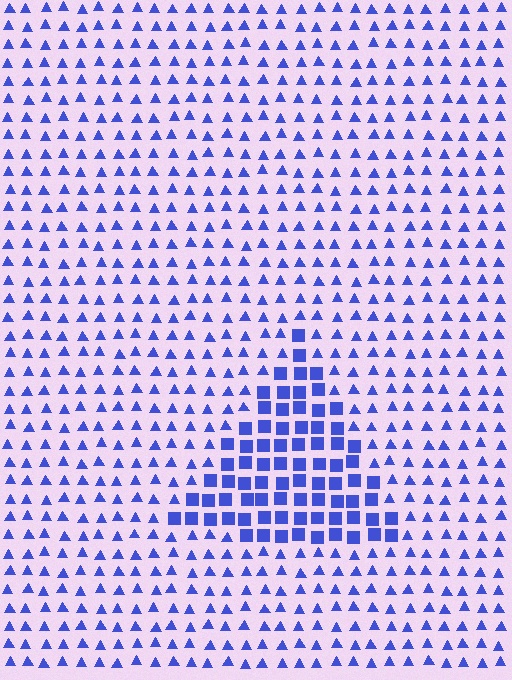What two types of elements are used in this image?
The image uses squares inside the triangle region and triangles outside it.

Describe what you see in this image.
The image is filled with small blue elements arranged in a uniform grid. A triangle-shaped region contains squares, while the surrounding area contains triangles. The boundary is defined purely by the change in element shape.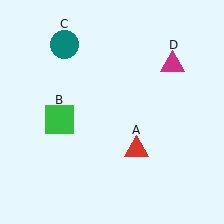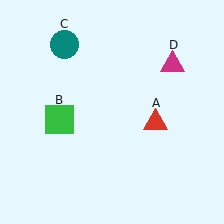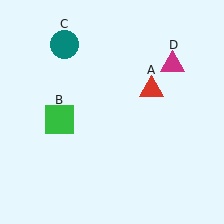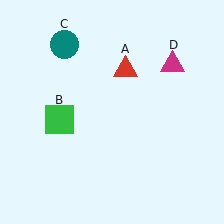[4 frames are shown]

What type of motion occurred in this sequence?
The red triangle (object A) rotated counterclockwise around the center of the scene.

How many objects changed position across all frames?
1 object changed position: red triangle (object A).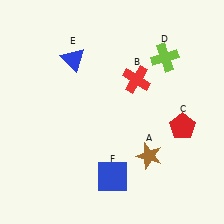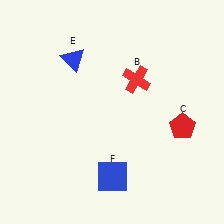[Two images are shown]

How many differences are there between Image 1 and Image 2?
There are 2 differences between the two images.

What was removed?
The brown star (A), the lime cross (D) were removed in Image 2.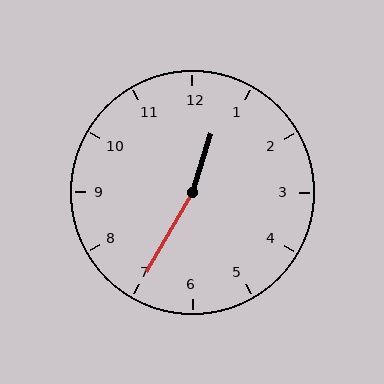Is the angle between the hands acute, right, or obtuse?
It is obtuse.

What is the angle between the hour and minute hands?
Approximately 168 degrees.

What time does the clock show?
12:35.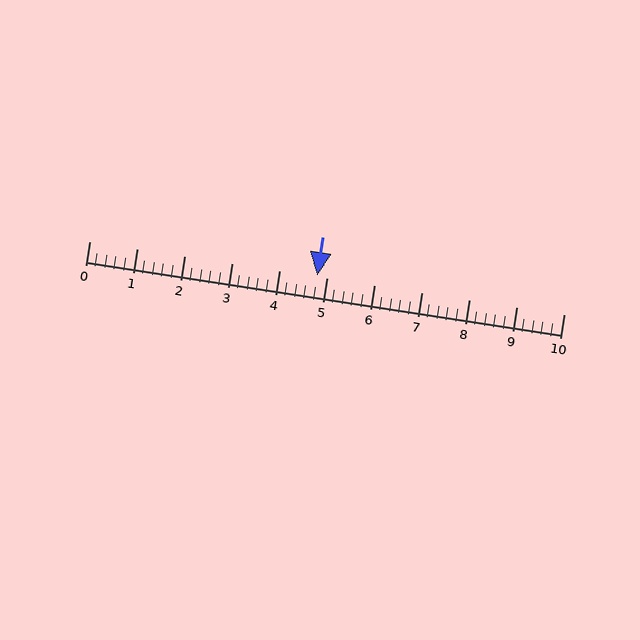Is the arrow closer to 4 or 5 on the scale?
The arrow is closer to 5.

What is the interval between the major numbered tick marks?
The major tick marks are spaced 1 units apart.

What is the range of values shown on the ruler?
The ruler shows values from 0 to 10.